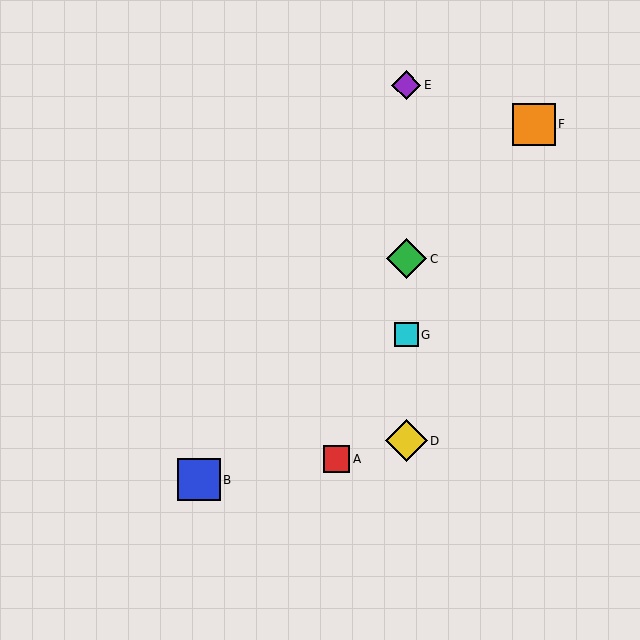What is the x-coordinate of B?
Object B is at x≈199.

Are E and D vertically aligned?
Yes, both are at x≈406.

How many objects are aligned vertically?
4 objects (C, D, E, G) are aligned vertically.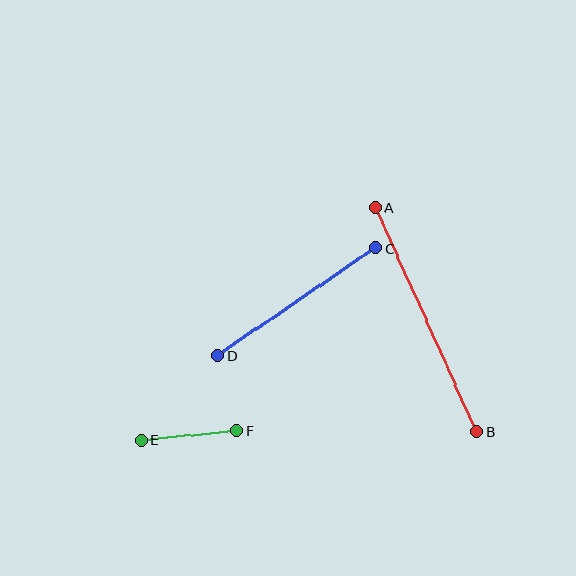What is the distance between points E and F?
The distance is approximately 96 pixels.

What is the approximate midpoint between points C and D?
The midpoint is at approximately (297, 302) pixels.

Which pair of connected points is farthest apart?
Points A and B are farthest apart.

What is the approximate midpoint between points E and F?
The midpoint is at approximately (189, 436) pixels.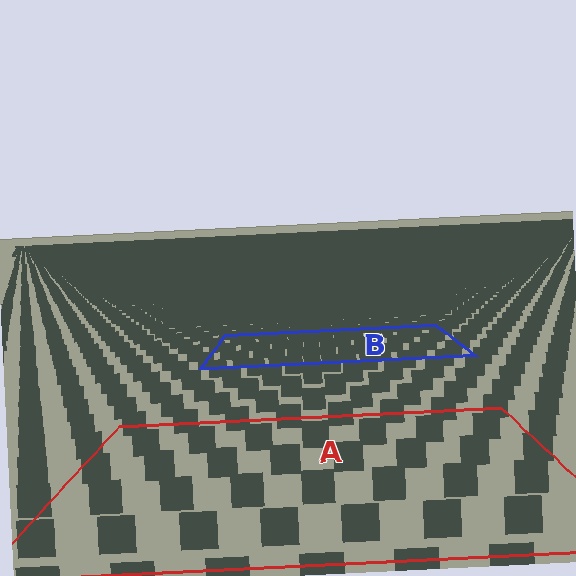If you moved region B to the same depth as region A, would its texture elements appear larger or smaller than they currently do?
They would appear larger. At a closer depth, the same texture elements are projected at a bigger on-screen size.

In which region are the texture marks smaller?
The texture marks are smaller in region B, because it is farther away.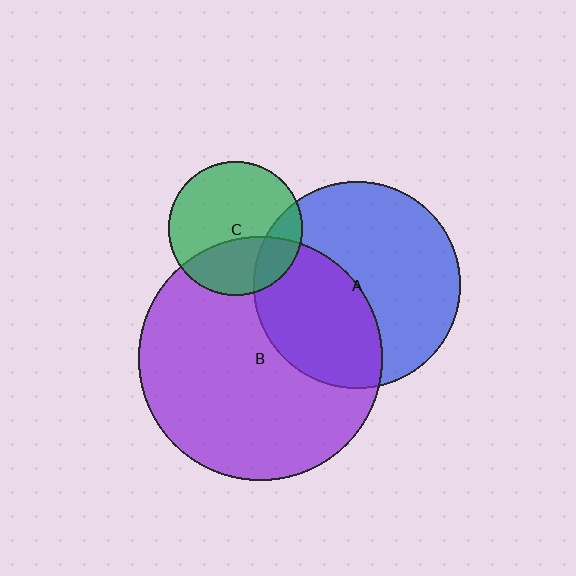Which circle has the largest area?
Circle B (purple).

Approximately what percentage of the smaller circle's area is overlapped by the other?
Approximately 35%.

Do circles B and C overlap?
Yes.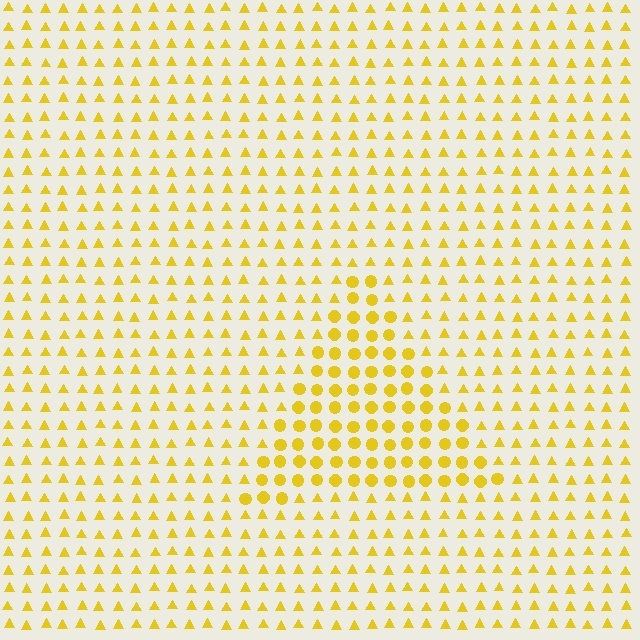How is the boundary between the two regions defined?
The boundary is defined by a change in element shape: circles inside vs. triangles outside. All elements share the same color and spacing.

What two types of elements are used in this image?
The image uses circles inside the triangle region and triangles outside it.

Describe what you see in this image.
The image is filled with small yellow elements arranged in a uniform grid. A triangle-shaped region contains circles, while the surrounding area contains triangles. The boundary is defined purely by the change in element shape.